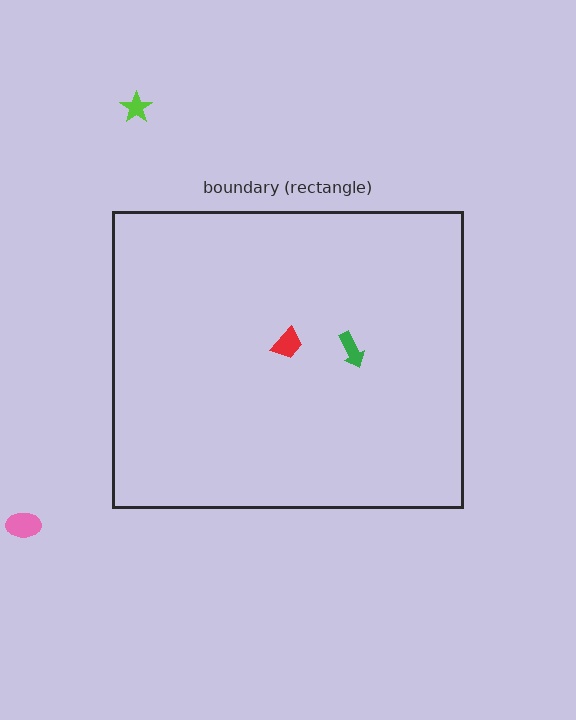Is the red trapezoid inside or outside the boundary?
Inside.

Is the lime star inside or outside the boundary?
Outside.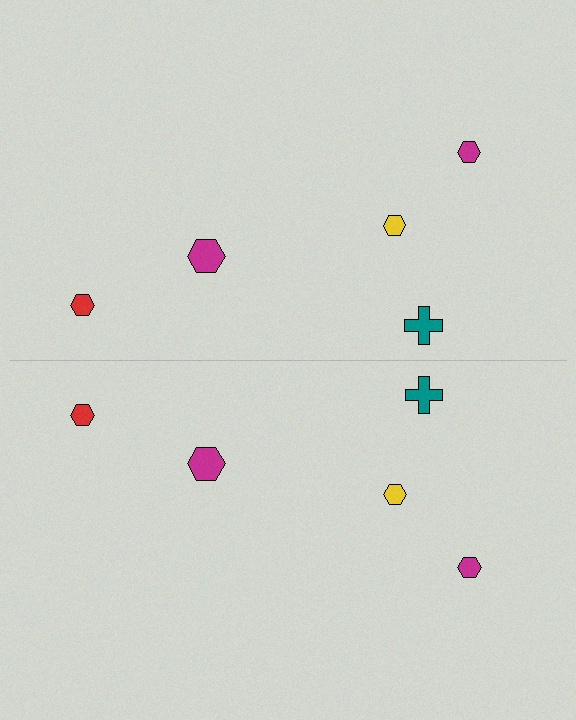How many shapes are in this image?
There are 10 shapes in this image.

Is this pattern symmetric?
Yes, this pattern has bilateral (reflection) symmetry.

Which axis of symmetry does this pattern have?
The pattern has a horizontal axis of symmetry running through the center of the image.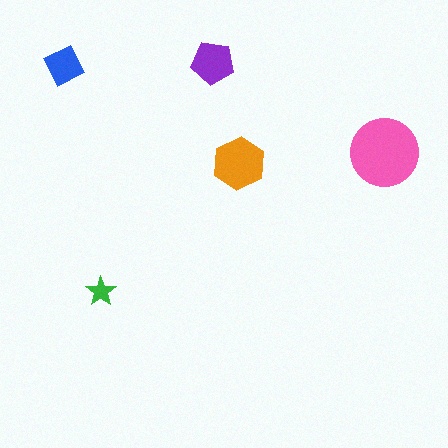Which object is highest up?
The purple pentagon is topmost.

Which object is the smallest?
The green star.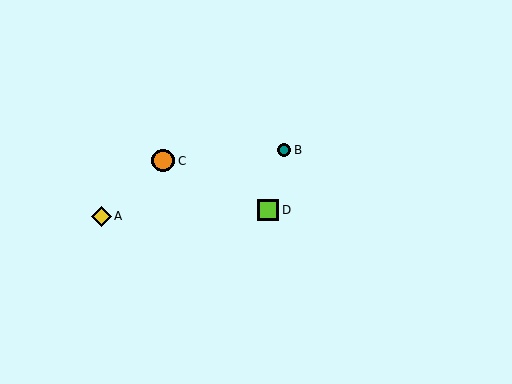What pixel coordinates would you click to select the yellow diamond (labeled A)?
Click at (101, 216) to select the yellow diamond A.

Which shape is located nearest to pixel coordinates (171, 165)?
The orange circle (labeled C) at (163, 161) is nearest to that location.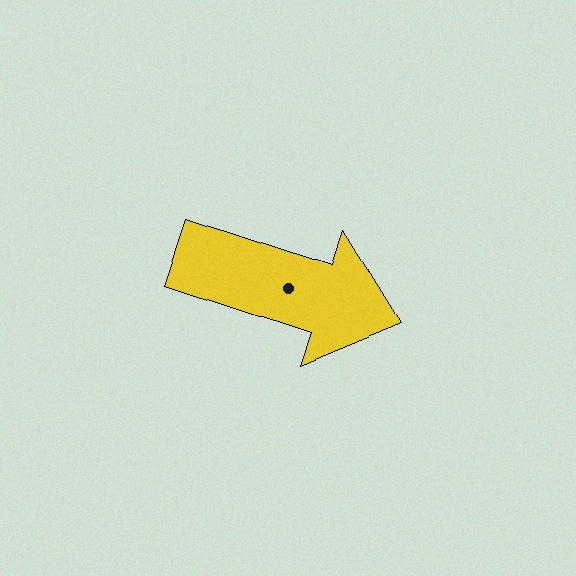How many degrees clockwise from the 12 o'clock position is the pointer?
Approximately 108 degrees.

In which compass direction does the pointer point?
East.